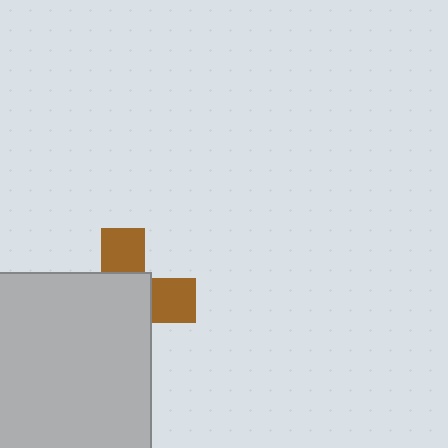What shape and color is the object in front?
The object in front is a light gray square.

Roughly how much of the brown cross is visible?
A small part of it is visible (roughly 36%).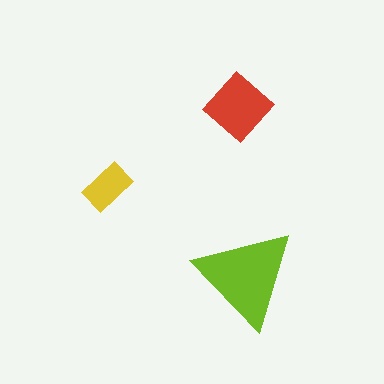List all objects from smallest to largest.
The yellow rectangle, the red diamond, the lime triangle.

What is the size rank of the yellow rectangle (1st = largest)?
3rd.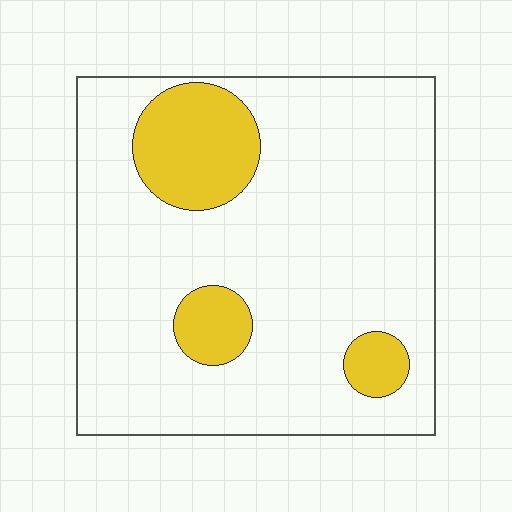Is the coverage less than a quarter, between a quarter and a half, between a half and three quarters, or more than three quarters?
Less than a quarter.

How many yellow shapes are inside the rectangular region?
3.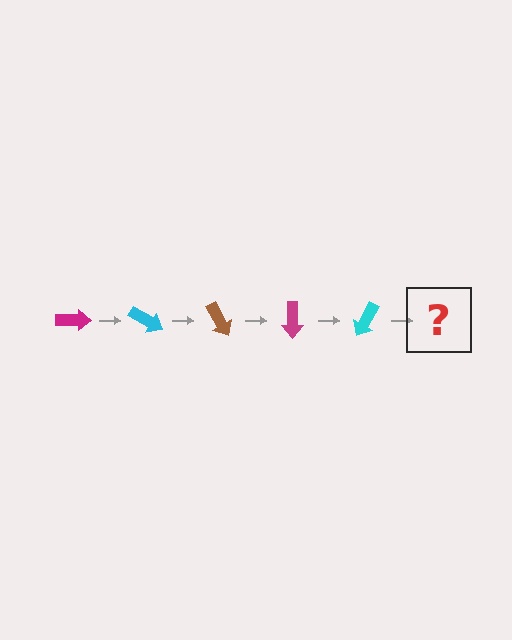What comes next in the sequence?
The next element should be a brown arrow, rotated 150 degrees from the start.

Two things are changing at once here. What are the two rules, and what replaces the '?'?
The two rules are that it rotates 30 degrees each step and the color cycles through magenta, cyan, and brown. The '?' should be a brown arrow, rotated 150 degrees from the start.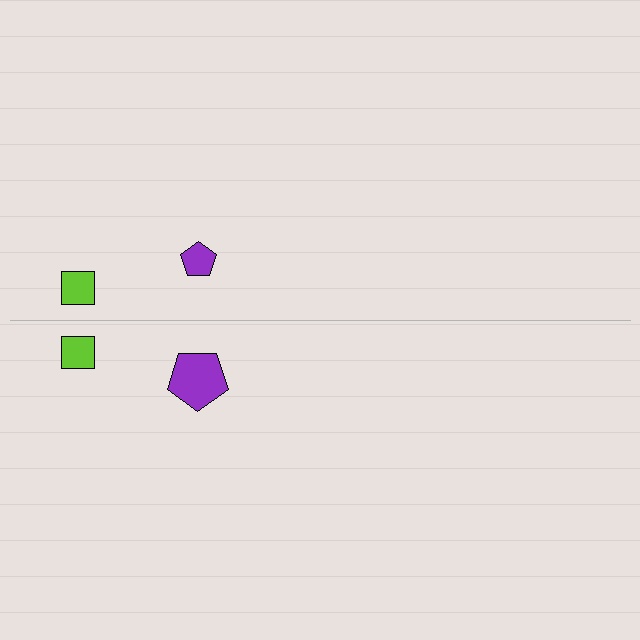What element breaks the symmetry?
The purple pentagon on the bottom side has a different size than its mirror counterpart.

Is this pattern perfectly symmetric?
No, the pattern is not perfectly symmetric. The purple pentagon on the bottom side has a different size than its mirror counterpart.